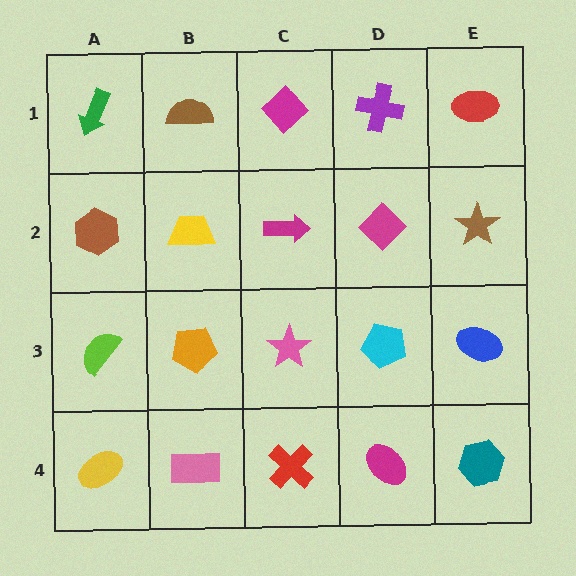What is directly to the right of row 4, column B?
A red cross.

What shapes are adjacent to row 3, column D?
A magenta diamond (row 2, column D), a magenta ellipse (row 4, column D), a pink star (row 3, column C), a blue ellipse (row 3, column E).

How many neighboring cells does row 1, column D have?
3.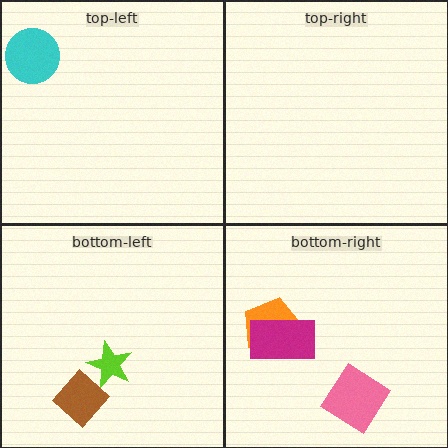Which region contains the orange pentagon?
The bottom-right region.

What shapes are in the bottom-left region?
The brown diamond, the lime star.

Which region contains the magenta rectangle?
The bottom-right region.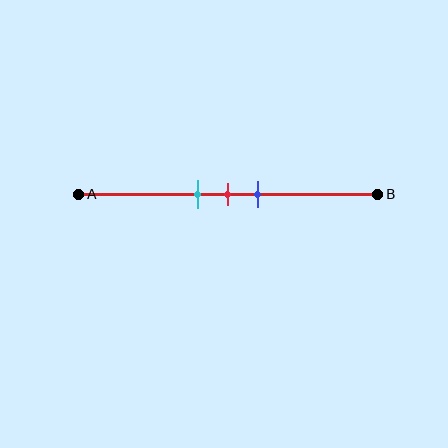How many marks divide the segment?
There are 3 marks dividing the segment.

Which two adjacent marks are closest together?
The cyan and red marks are the closest adjacent pair.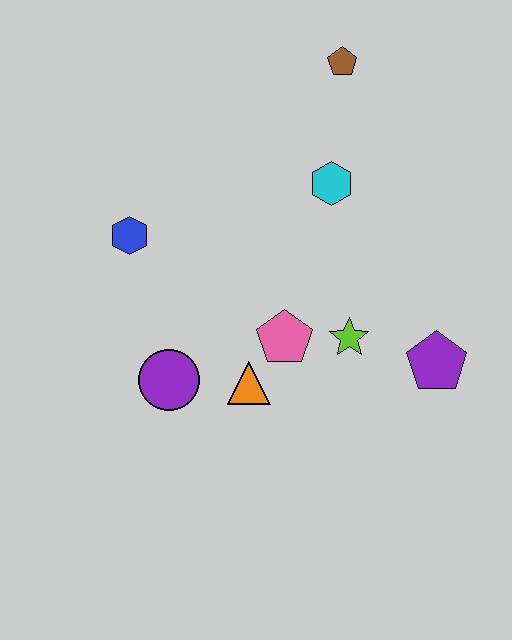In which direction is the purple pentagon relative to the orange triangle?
The purple pentagon is to the right of the orange triangle.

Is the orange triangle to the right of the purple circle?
Yes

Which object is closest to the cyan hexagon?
The brown pentagon is closest to the cyan hexagon.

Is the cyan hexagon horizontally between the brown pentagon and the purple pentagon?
No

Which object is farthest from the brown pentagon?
The purple circle is farthest from the brown pentagon.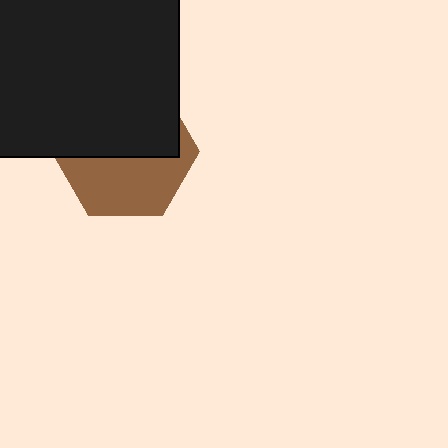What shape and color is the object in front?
The object in front is a black square.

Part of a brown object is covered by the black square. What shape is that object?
It is a hexagon.